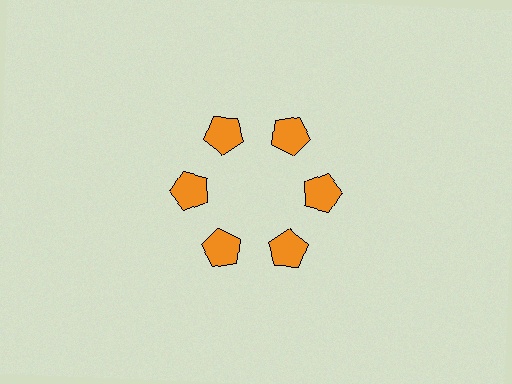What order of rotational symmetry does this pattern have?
This pattern has 6-fold rotational symmetry.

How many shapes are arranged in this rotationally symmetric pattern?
There are 6 shapes, arranged in 6 groups of 1.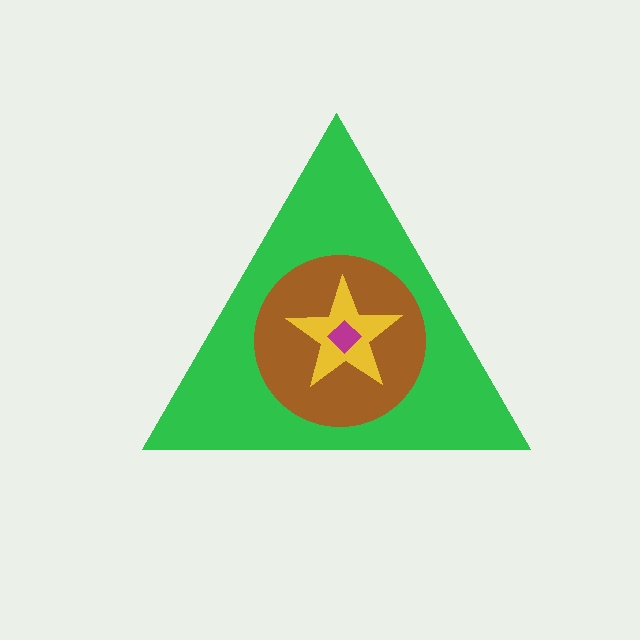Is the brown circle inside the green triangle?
Yes.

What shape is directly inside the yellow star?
The magenta diamond.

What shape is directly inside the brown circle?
The yellow star.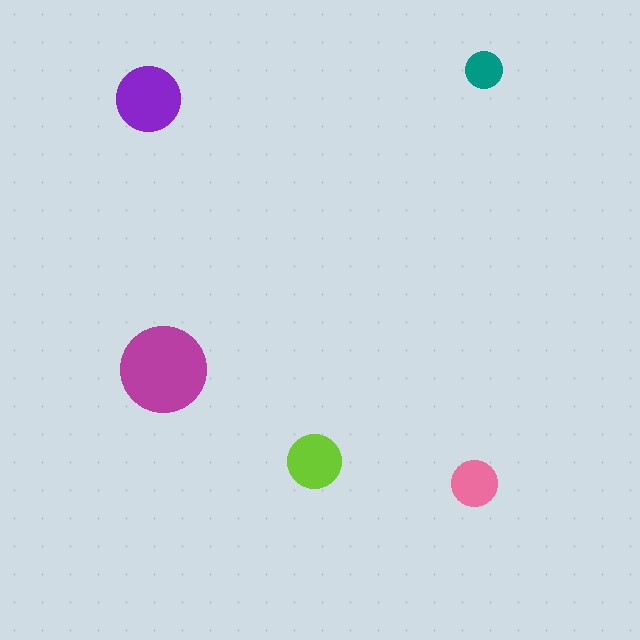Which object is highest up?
The teal circle is topmost.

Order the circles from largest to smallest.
the magenta one, the purple one, the lime one, the pink one, the teal one.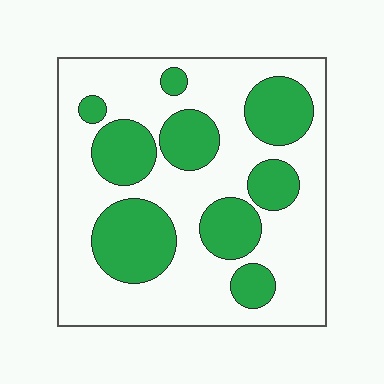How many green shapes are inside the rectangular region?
9.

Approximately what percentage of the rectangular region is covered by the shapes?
Approximately 35%.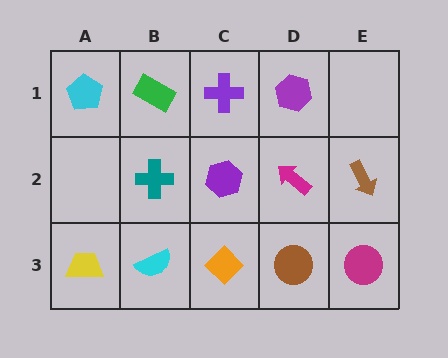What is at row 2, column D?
A magenta arrow.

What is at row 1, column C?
A purple cross.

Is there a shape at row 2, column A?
No, that cell is empty.